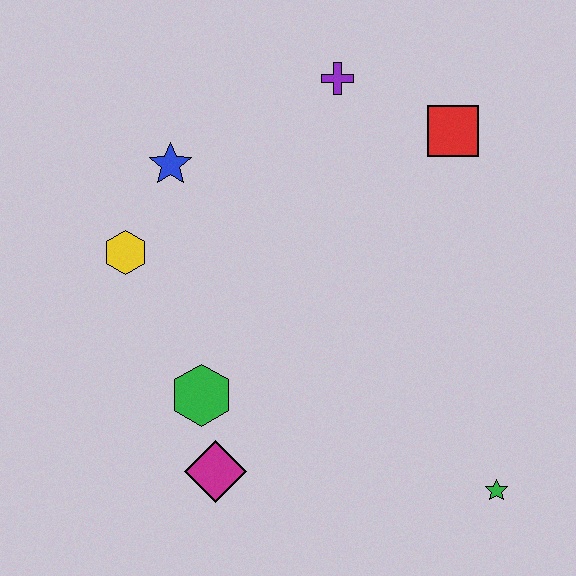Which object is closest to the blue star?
The yellow hexagon is closest to the blue star.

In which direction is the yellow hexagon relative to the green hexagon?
The yellow hexagon is above the green hexagon.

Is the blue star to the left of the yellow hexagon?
No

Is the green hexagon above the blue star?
No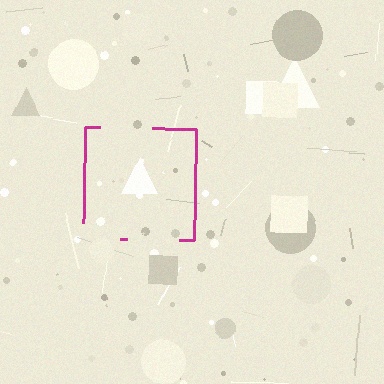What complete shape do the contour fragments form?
The contour fragments form a square.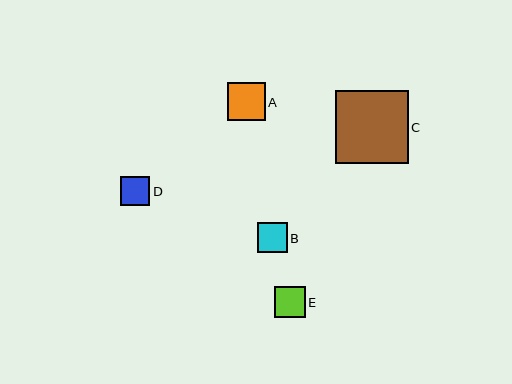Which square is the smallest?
Square D is the smallest with a size of approximately 29 pixels.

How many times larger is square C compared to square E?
Square C is approximately 2.4 times the size of square E.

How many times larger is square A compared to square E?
Square A is approximately 1.2 times the size of square E.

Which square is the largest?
Square C is the largest with a size of approximately 73 pixels.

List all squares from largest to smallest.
From largest to smallest: C, A, E, B, D.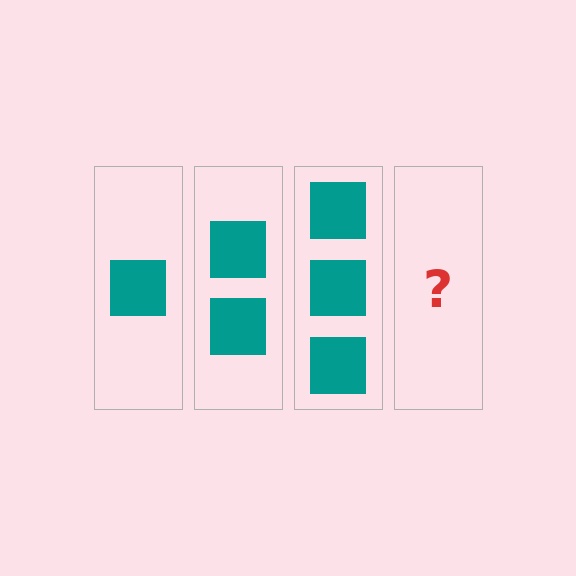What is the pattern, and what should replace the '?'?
The pattern is that each step adds one more square. The '?' should be 4 squares.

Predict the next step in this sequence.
The next step is 4 squares.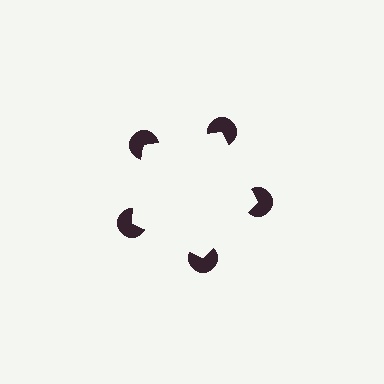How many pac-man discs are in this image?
There are 5 — one at each vertex of the illusory pentagon.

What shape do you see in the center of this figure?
An illusory pentagon — its edges are inferred from the aligned wedge cuts in the pac-man discs, not physically drawn.